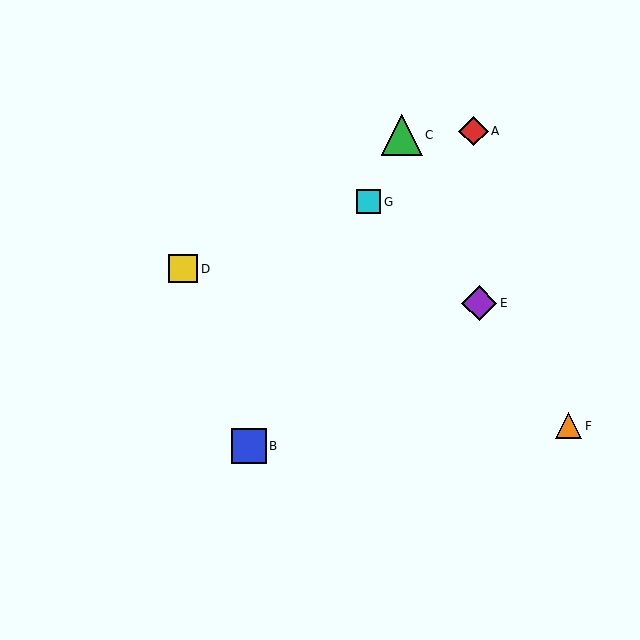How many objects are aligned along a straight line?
3 objects (B, C, G) are aligned along a straight line.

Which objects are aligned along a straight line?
Objects B, C, G are aligned along a straight line.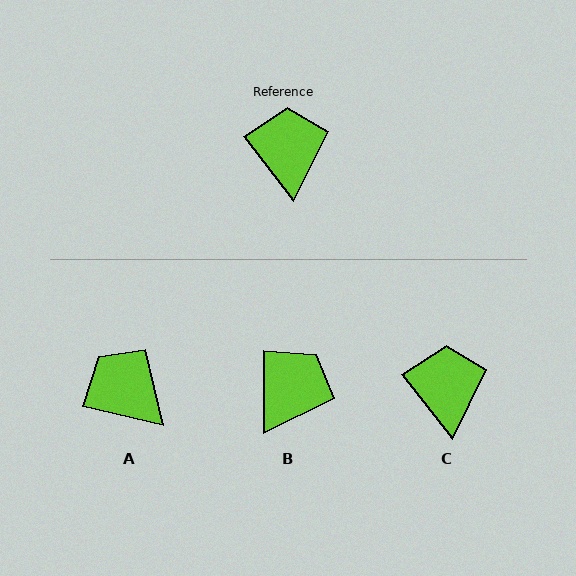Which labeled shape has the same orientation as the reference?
C.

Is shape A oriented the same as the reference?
No, it is off by about 39 degrees.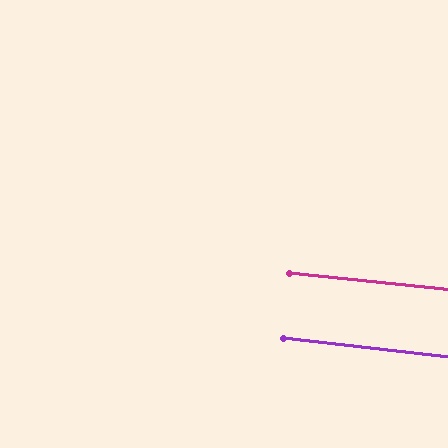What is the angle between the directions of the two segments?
Approximately 0 degrees.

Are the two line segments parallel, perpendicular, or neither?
Parallel — their directions differ by only 0.2°.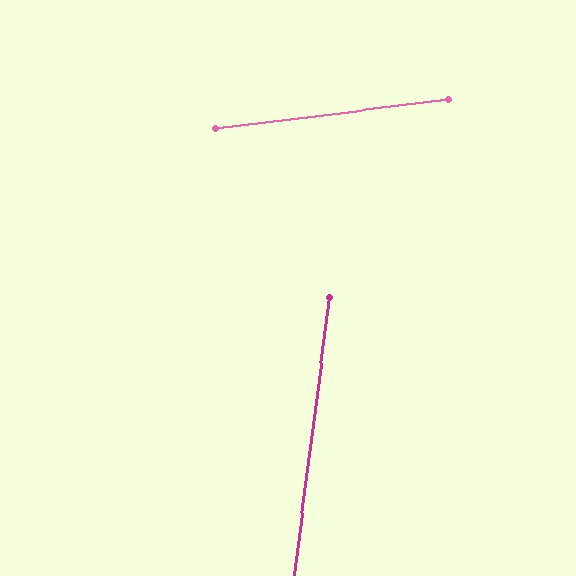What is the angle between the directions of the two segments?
Approximately 76 degrees.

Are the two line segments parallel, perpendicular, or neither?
Neither parallel nor perpendicular — they differ by about 76°.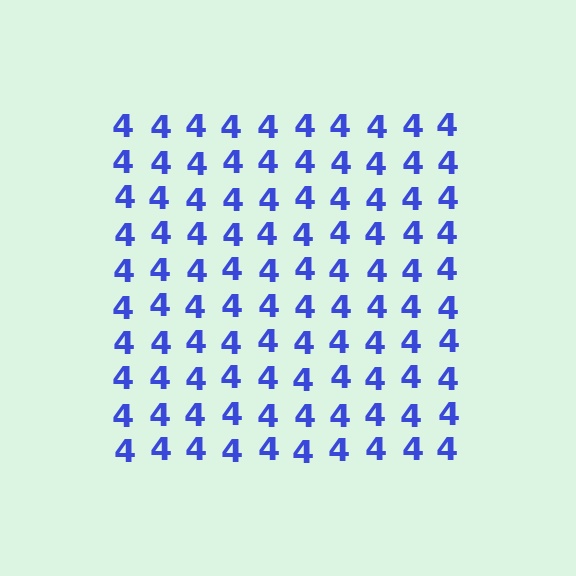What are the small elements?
The small elements are digit 4's.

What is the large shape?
The large shape is a square.